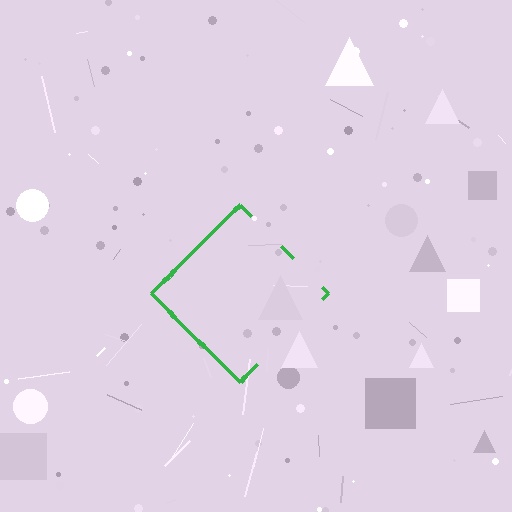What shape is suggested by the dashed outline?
The dashed outline suggests a diamond.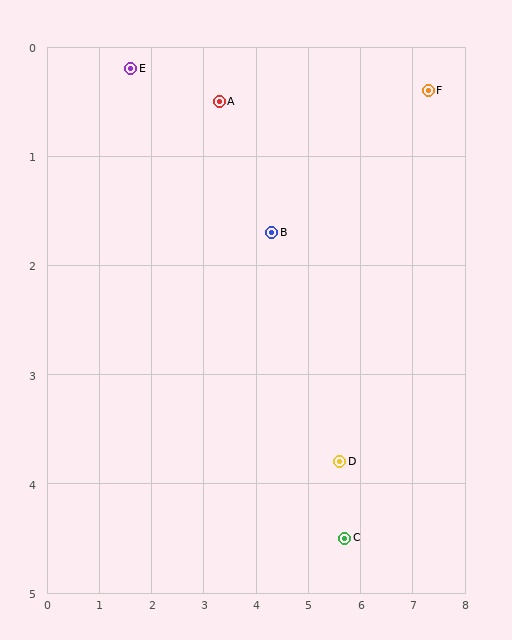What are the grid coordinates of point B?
Point B is at approximately (4.3, 1.7).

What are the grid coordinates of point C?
Point C is at approximately (5.7, 4.5).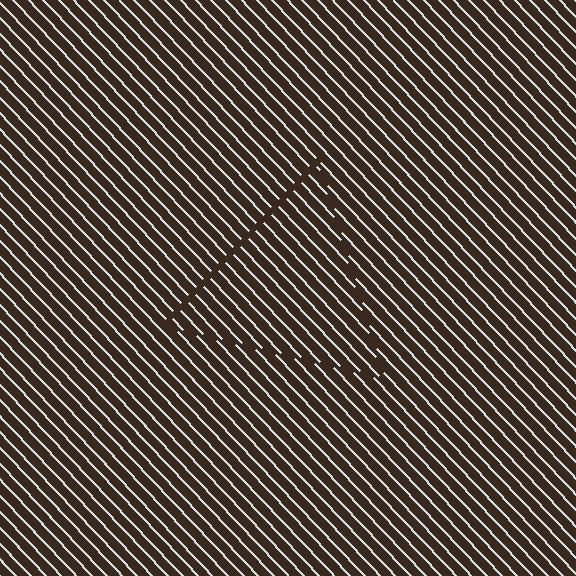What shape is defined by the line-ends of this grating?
An illusory triangle. The interior of the shape contains the same grating, shifted by half a period — the contour is defined by the phase discontinuity where line-ends from the inner and outer gratings abut.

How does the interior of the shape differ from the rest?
The interior of the shape contains the same grating, shifted by half a period — the contour is defined by the phase discontinuity where line-ends from the inner and outer gratings abut.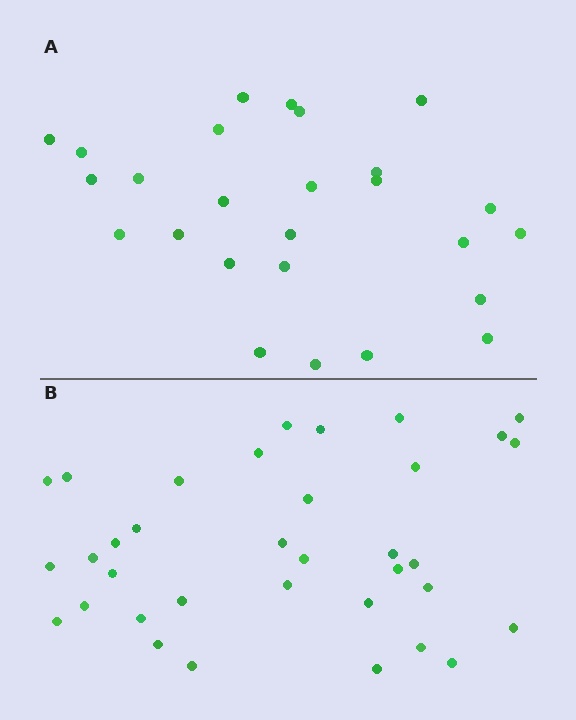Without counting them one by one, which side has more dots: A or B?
Region B (the bottom region) has more dots.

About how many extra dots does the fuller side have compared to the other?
Region B has roughly 8 or so more dots than region A.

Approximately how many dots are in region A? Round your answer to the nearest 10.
About 30 dots. (The exact count is 26, which rounds to 30.)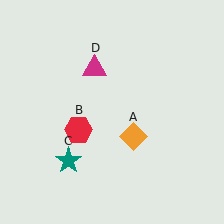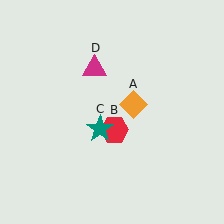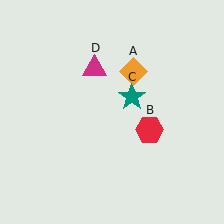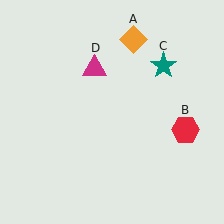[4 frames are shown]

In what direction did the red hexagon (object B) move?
The red hexagon (object B) moved right.